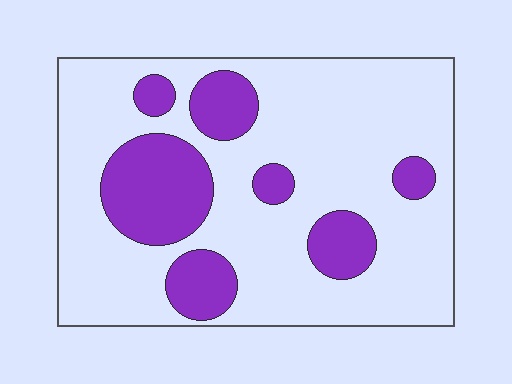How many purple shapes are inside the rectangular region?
7.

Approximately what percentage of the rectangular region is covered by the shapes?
Approximately 25%.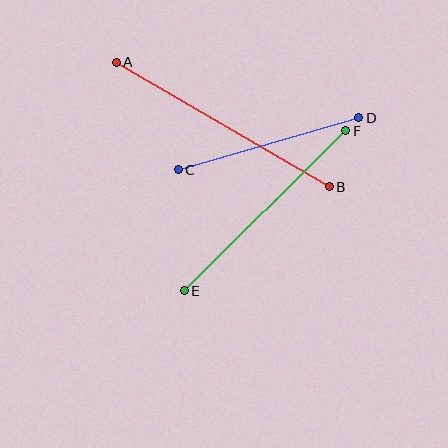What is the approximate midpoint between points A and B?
The midpoint is at approximately (223, 125) pixels.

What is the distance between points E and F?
The distance is approximately 227 pixels.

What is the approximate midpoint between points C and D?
The midpoint is at approximately (269, 144) pixels.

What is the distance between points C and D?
The distance is approximately 188 pixels.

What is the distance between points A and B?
The distance is approximately 247 pixels.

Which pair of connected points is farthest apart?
Points A and B are farthest apart.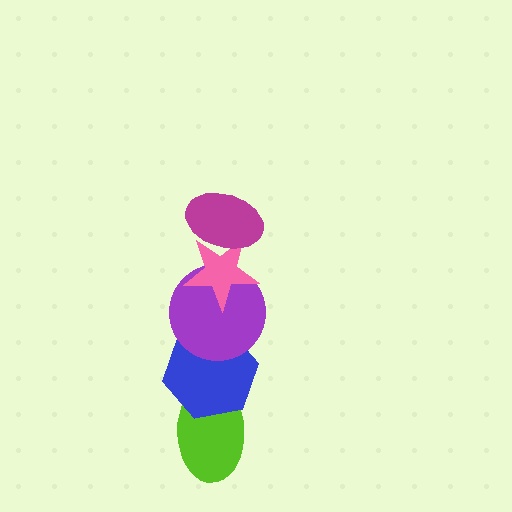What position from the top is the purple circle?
The purple circle is 3rd from the top.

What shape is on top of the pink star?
The magenta ellipse is on top of the pink star.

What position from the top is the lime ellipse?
The lime ellipse is 5th from the top.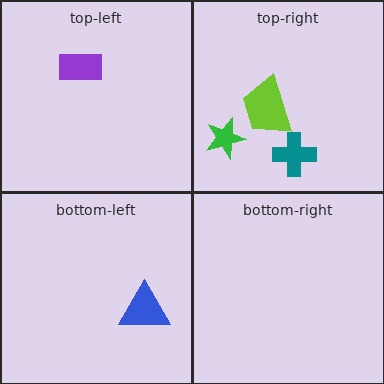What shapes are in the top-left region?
The purple rectangle.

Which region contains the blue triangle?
The bottom-left region.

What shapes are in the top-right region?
The lime trapezoid, the teal cross, the green star.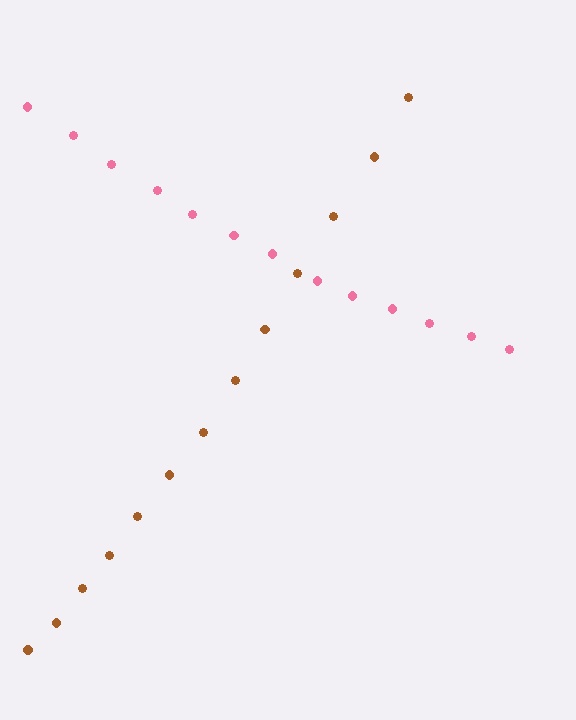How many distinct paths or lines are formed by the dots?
There are 2 distinct paths.